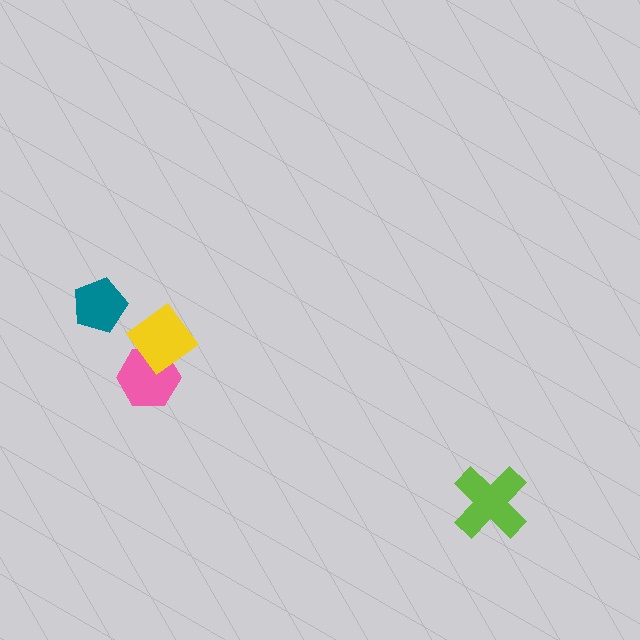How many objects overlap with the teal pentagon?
0 objects overlap with the teal pentagon.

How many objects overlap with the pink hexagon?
1 object overlaps with the pink hexagon.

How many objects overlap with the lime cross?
0 objects overlap with the lime cross.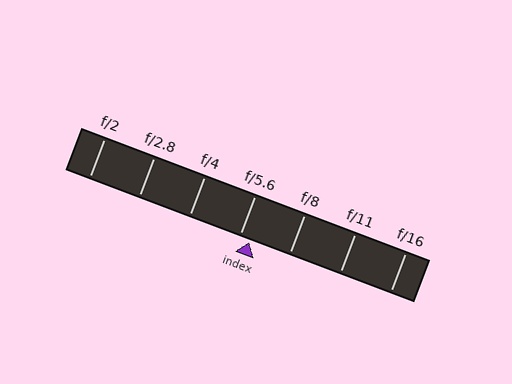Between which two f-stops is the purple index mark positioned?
The index mark is between f/5.6 and f/8.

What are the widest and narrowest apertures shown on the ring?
The widest aperture shown is f/2 and the narrowest is f/16.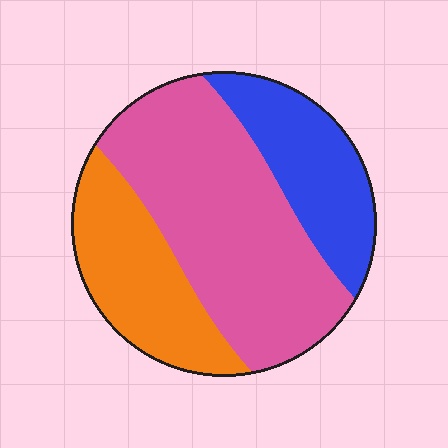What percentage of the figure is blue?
Blue covers roughly 25% of the figure.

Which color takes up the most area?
Pink, at roughly 50%.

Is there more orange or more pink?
Pink.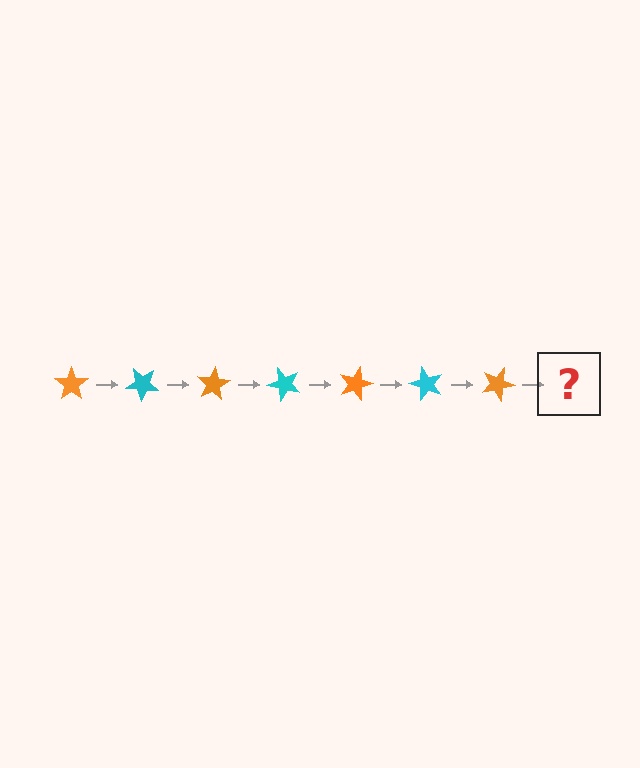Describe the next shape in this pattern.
It should be a cyan star, rotated 280 degrees from the start.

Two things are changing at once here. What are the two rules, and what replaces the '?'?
The two rules are that it rotates 40 degrees each step and the color cycles through orange and cyan. The '?' should be a cyan star, rotated 280 degrees from the start.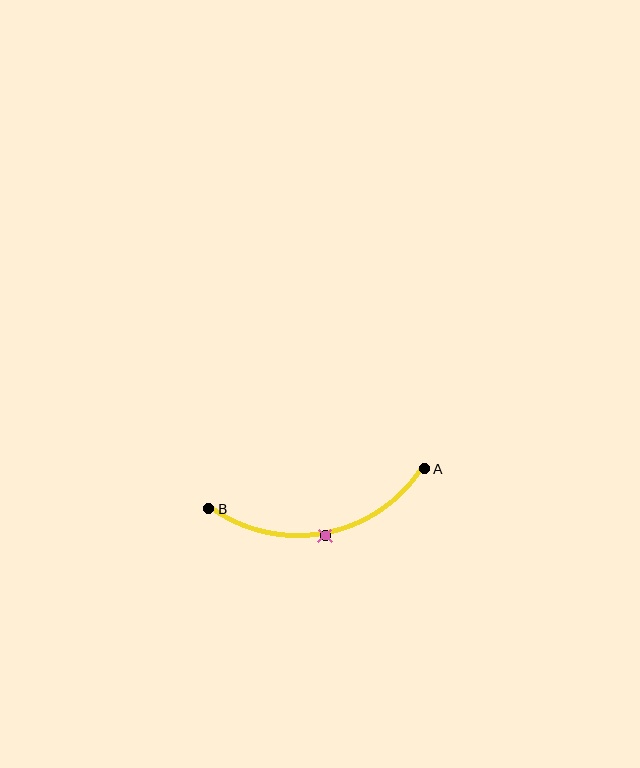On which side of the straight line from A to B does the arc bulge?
The arc bulges below the straight line connecting A and B.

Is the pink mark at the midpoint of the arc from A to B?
Yes. The pink mark lies on the arc at equal arc-length from both A and B — it is the arc midpoint.